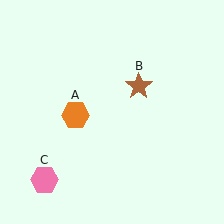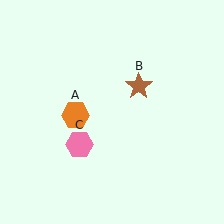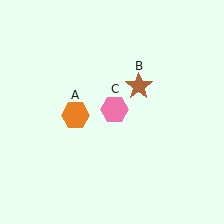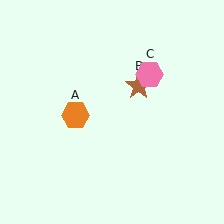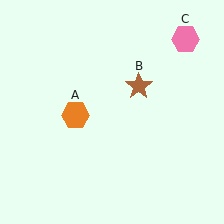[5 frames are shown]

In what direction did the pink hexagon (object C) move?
The pink hexagon (object C) moved up and to the right.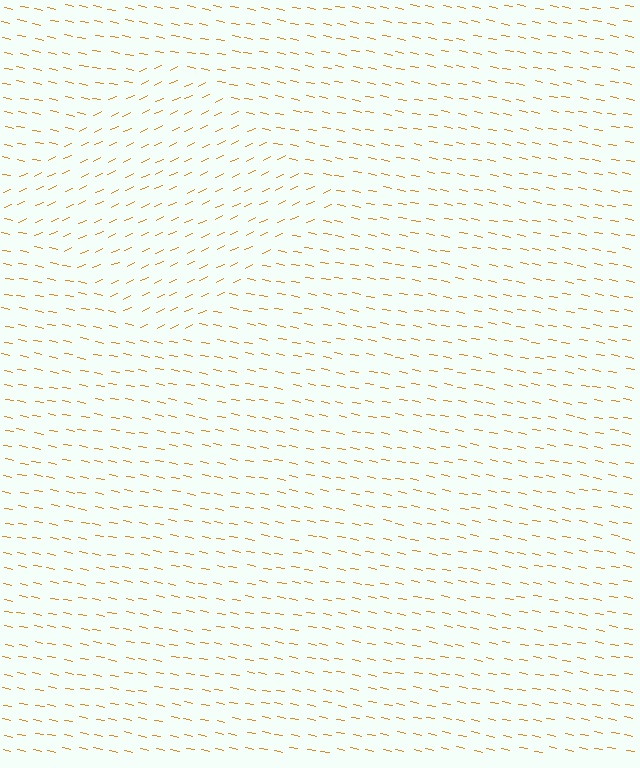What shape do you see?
I see a diamond.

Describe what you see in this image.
The image is filled with small orange line segments. A diamond region in the image has lines oriented differently from the surrounding lines, creating a visible texture boundary.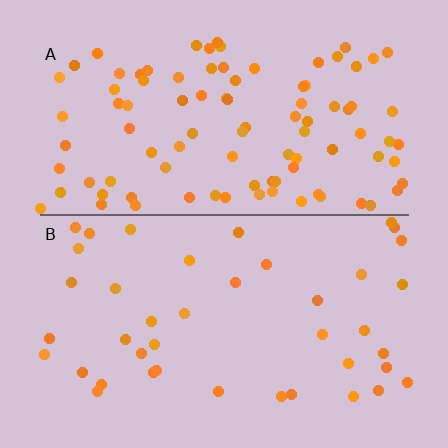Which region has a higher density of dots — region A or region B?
A (the top).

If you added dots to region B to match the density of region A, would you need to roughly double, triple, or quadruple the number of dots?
Approximately double.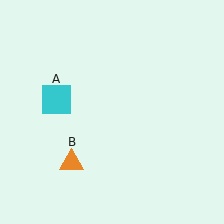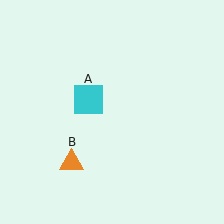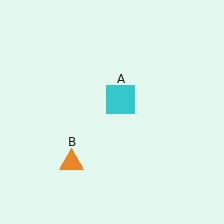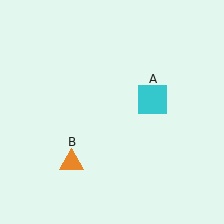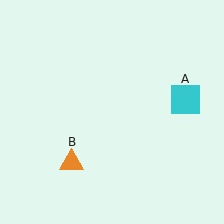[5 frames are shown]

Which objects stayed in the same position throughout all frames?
Orange triangle (object B) remained stationary.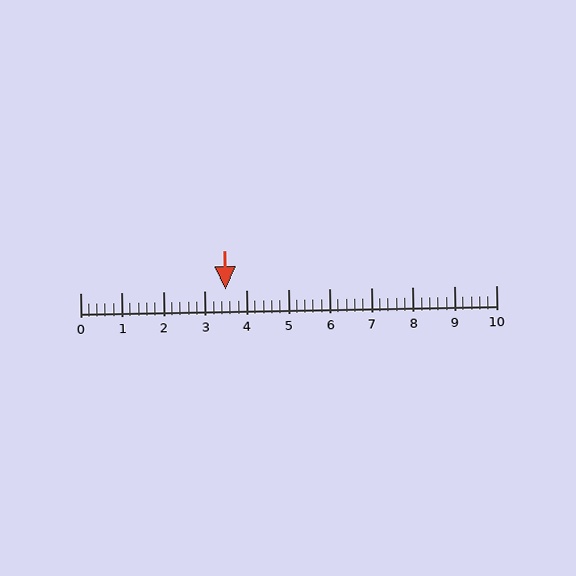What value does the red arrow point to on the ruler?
The red arrow points to approximately 3.5.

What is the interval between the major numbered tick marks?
The major tick marks are spaced 1 units apart.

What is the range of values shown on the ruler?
The ruler shows values from 0 to 10.